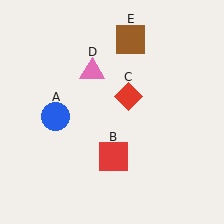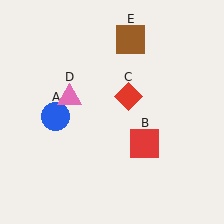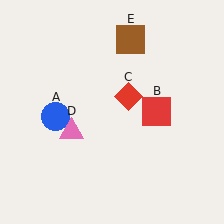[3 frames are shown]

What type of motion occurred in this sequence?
The red square (object B), pink triangle (object D) rotated counterclockwise around the center of the scene.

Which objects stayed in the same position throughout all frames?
Blue circle (object A) and red diamond (object C) and brown square (object E) remained stationary.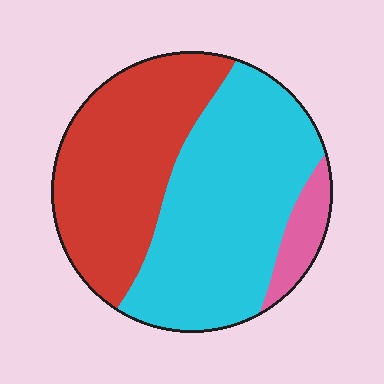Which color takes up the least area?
Pink, at roughly 10%.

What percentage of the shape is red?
Red covers roughly 40% of the shape.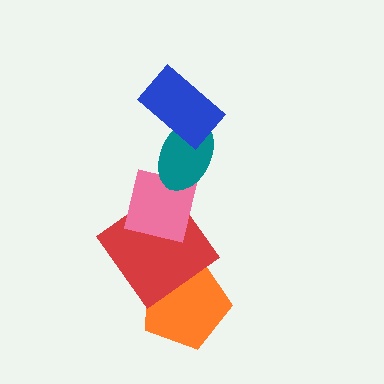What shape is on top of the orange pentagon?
The red diamond is on top of the orange pentagon.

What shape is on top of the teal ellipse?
The blue rectangle is on top of the teal ellipse.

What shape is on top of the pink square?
The teal ellipse is on top of the pink square.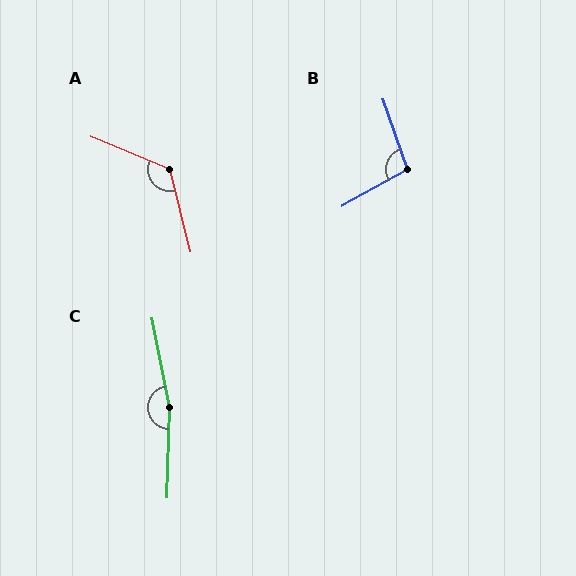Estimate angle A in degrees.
Approximately 126 degrees.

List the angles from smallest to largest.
B (101°), A (126°), C (167°).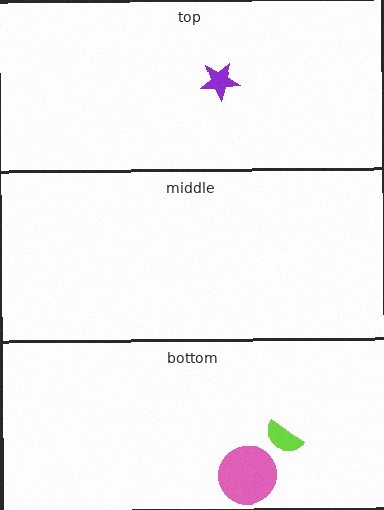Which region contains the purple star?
The top region.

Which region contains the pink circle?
The bottom region.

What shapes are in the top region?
The purple star.